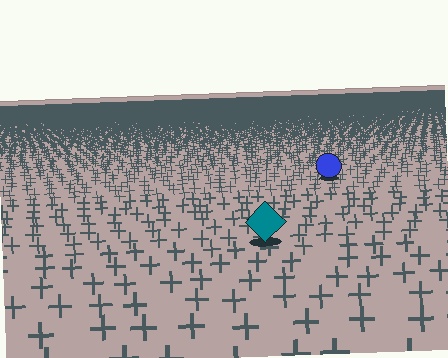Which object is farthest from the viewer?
The blue circle is farthest from the viewer. It appears smaller and the ground texture around it is denser.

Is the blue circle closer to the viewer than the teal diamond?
No. The teal diamond is closer — you can tell from the texture gradient: the ground texture is coarser near it.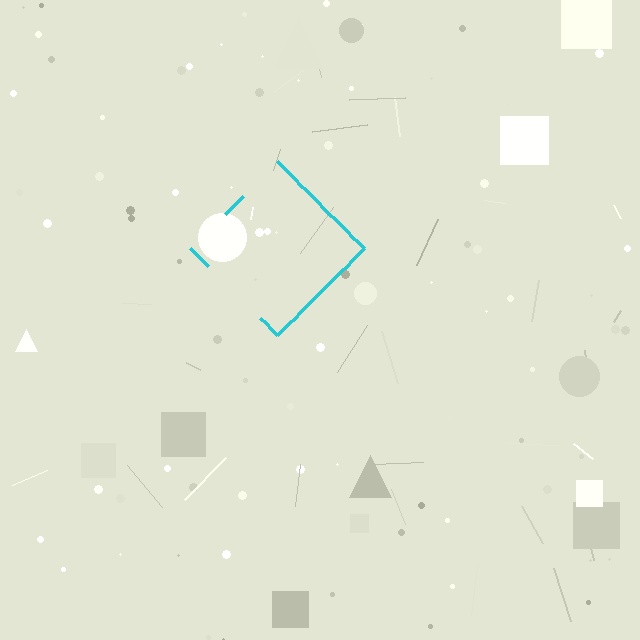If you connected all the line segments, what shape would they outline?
They would outline a diamond.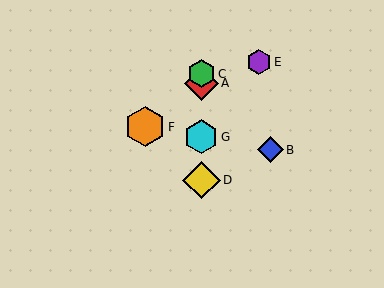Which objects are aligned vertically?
Objects A, C, D, G are aligned vertically.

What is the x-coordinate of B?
Object B is at x≈270.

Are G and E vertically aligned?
No, G is at x≈201 and E is at x≈259.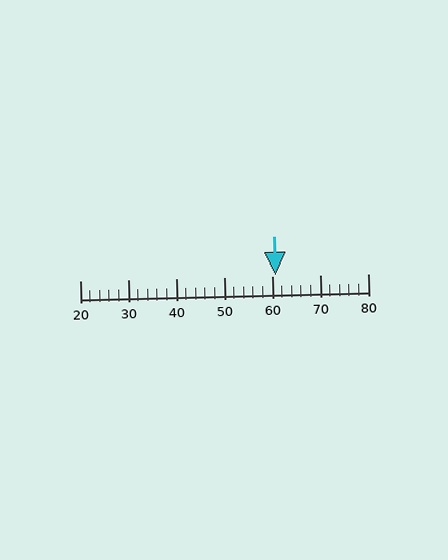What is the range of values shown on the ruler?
The ruler shows values from 20 to 80.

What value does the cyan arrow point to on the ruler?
The cyan arrow points to approximately 61.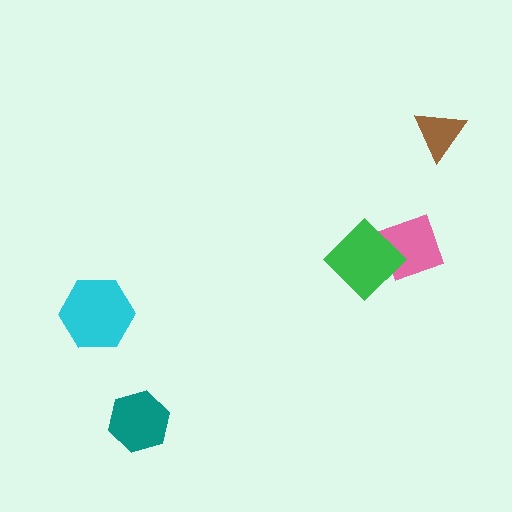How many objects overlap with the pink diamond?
1 object overlaps with the pink diamond.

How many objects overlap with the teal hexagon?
0 objects overlap with the teal hexagon.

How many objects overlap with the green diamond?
1 object overlaps with the green diamond.